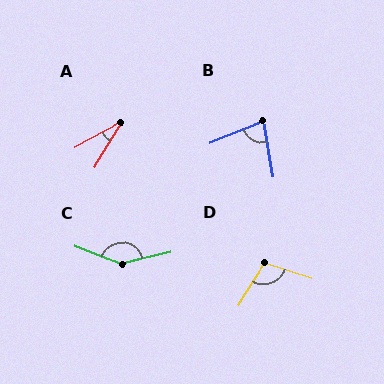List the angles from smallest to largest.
A (30°), B (78°), D (104°), C (145°).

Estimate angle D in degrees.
Approximately 104 degrees.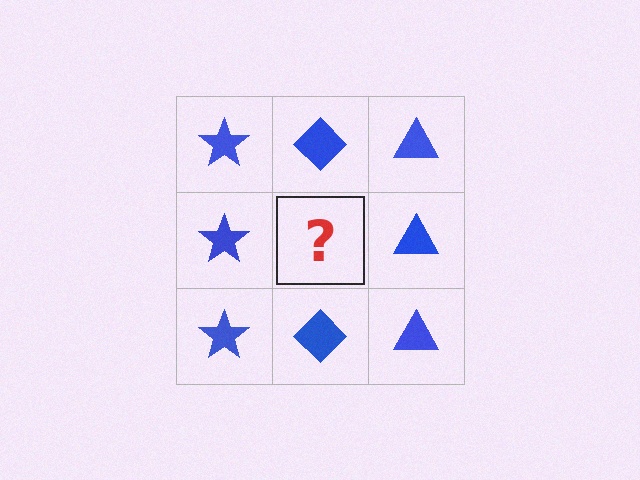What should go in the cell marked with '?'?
The missing cell should contain a blue diamond.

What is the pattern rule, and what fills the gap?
The rule is that each column has a consistent shape. The gap should be filled with a blue diamond.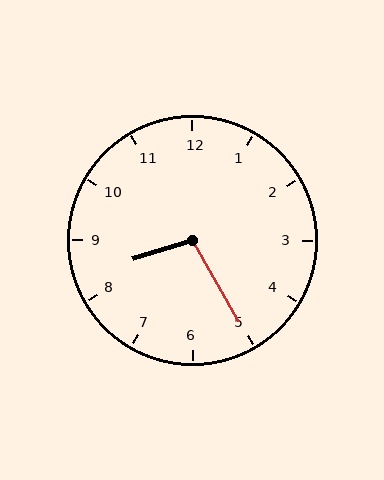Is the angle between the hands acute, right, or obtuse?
It is obtuse.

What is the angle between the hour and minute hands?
Approximately 102 degrees.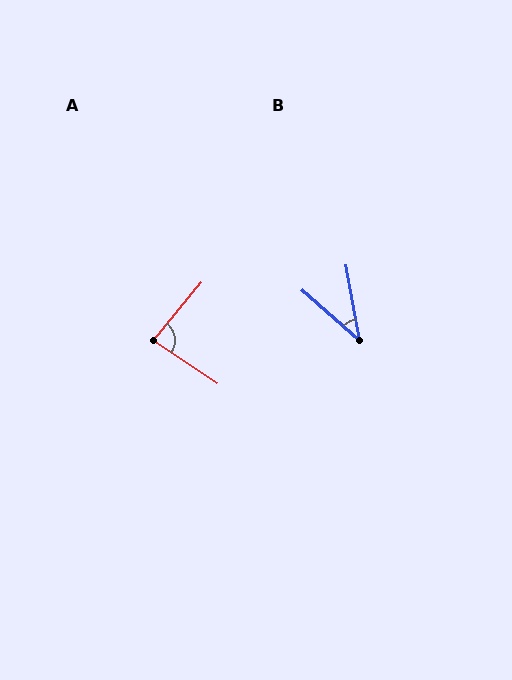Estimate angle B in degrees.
Approximately 38 degrees.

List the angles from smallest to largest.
B (38°), A (84°).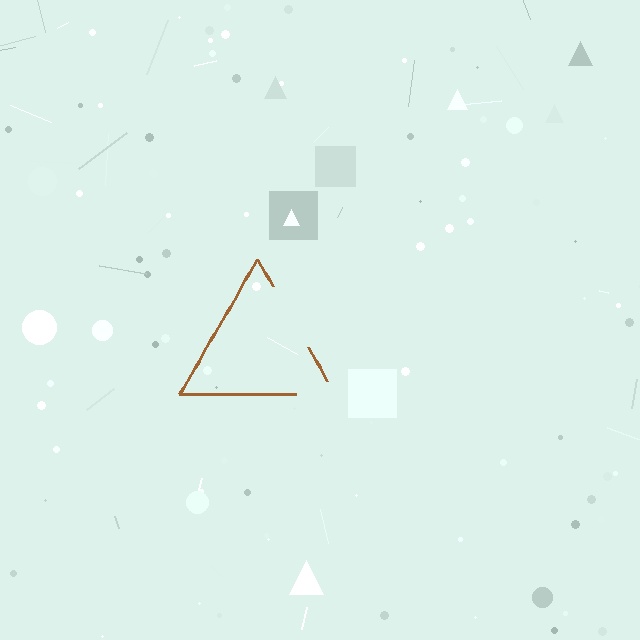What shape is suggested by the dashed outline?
The dashed outline suggests a triangle.